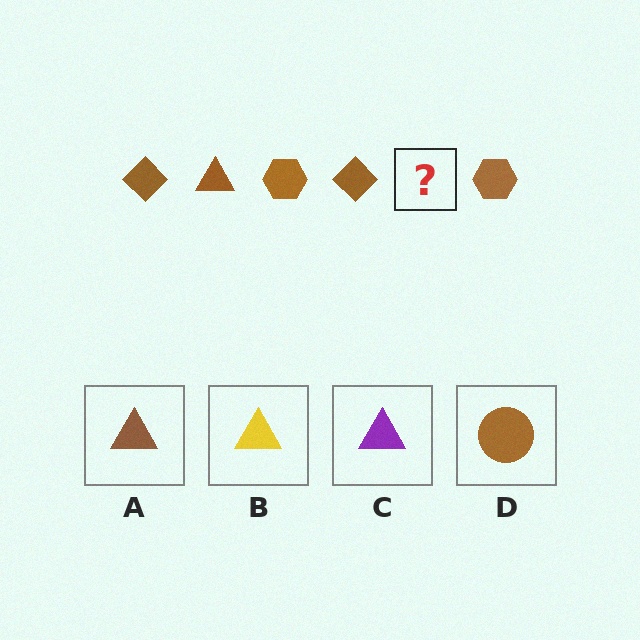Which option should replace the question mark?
Option A.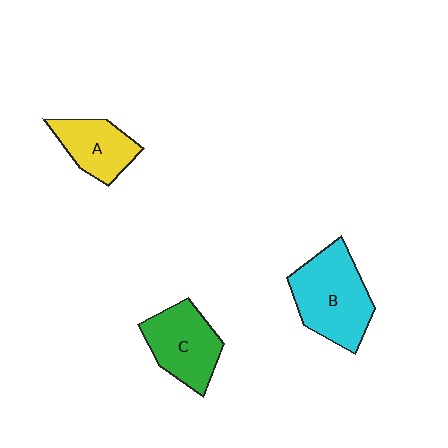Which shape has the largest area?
Shape B (cyan).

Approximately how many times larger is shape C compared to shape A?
Approximately 1.3 times.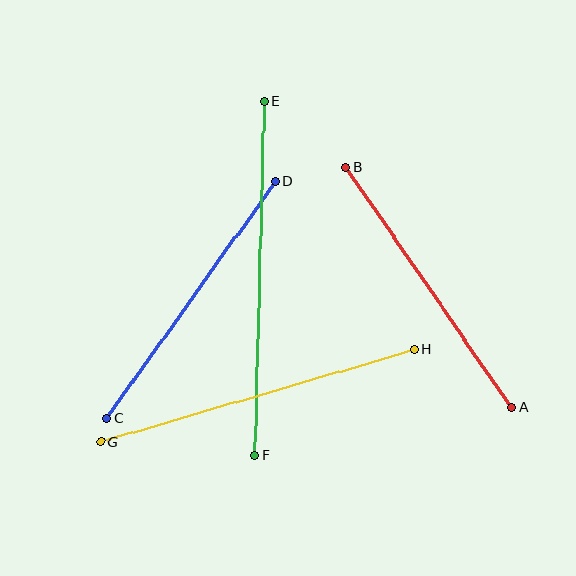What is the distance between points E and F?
The distance is approximately 354 pixels.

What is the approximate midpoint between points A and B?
The midpoint is at approximately (429, 287) pixels.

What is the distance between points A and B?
The distance is approximately 292 pixels.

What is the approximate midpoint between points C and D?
The midpoint is at approximately (191, 300) pixels.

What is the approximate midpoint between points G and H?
The midpoint is at approximately (258, 396) pixels.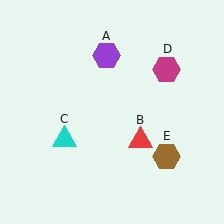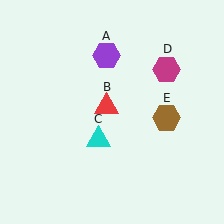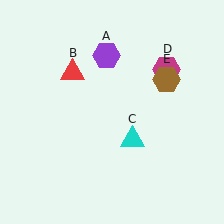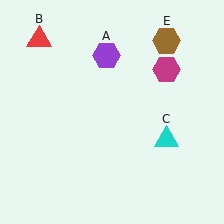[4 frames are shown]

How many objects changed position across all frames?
3 objects changed position: red triangle (object B), cyan triangle (object C), brown hexagon (object E).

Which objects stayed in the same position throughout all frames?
Purple hexagon (object A) and magenta hexagon (object D) remained stationary.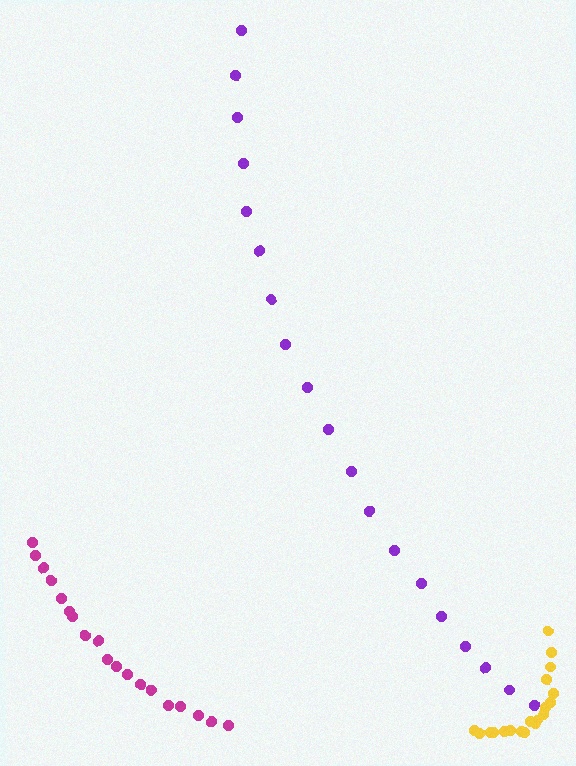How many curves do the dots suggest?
There are 3 distinct paths.